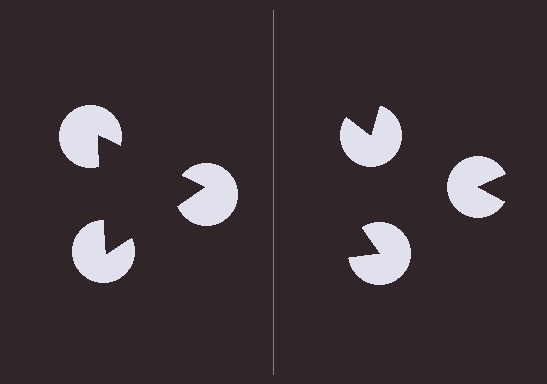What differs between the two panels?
The pac-man discs are positioned identically on both sides; only the wedge orientations differ. On the left they align to a triangle; on the right they are misaligned.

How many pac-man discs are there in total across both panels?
6 — 3 on each side.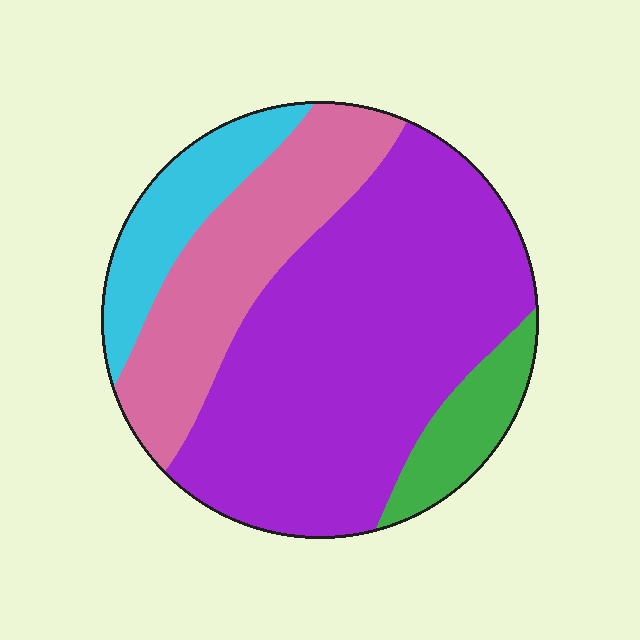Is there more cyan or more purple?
Purple.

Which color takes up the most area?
Purple, at roughly 55%.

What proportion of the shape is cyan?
Cyan takes up about one eighth (1/8) of the shape.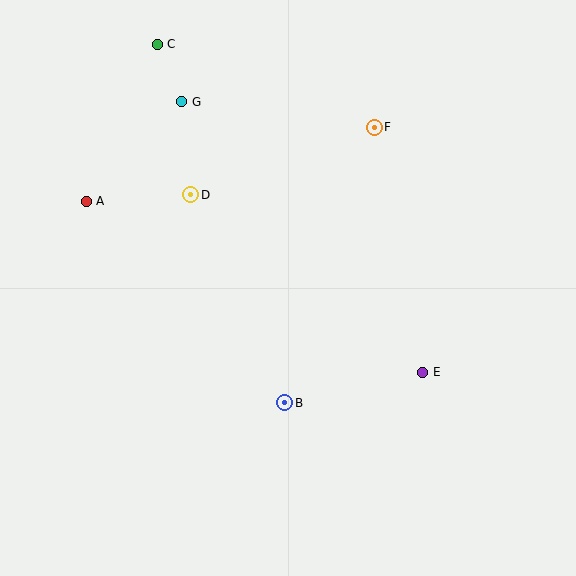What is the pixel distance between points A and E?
The distance between A and E is 377 pixels.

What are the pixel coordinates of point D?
Point D is at (191, 195).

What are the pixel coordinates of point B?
Point B is at (285, 403).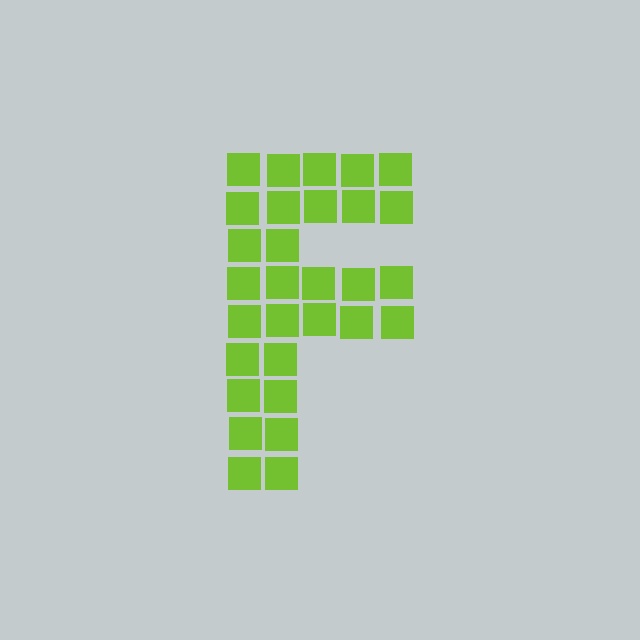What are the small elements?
The small elements are squares.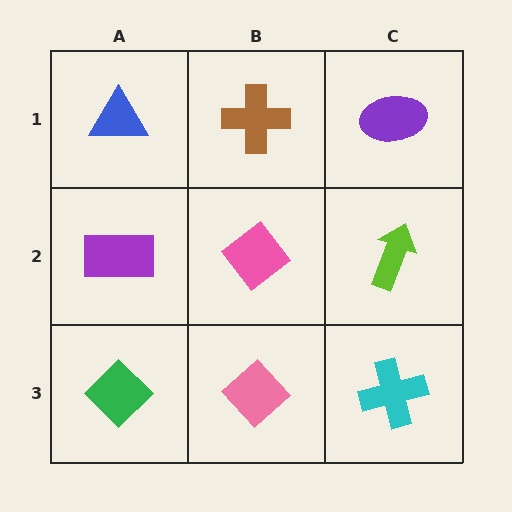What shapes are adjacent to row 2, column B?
A brown cross (row 1, column B), a pink diamond (row 3, column B), a purple rectangle (row 2, column A), a lime arrow (row 2, column C).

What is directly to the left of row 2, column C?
A pink diamond.